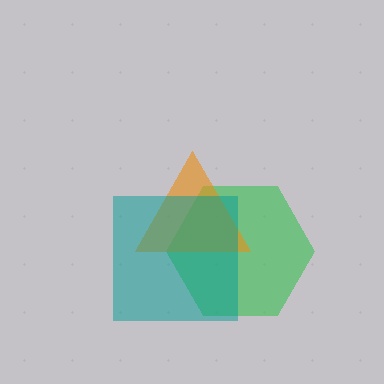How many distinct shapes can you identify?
There are 3 distinct shapes: a green hexagon, an orange triangle, a teal square.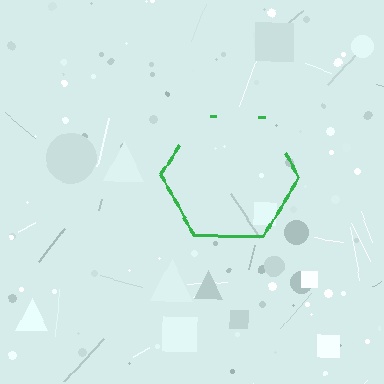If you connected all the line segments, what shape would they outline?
They would outline a hexagon.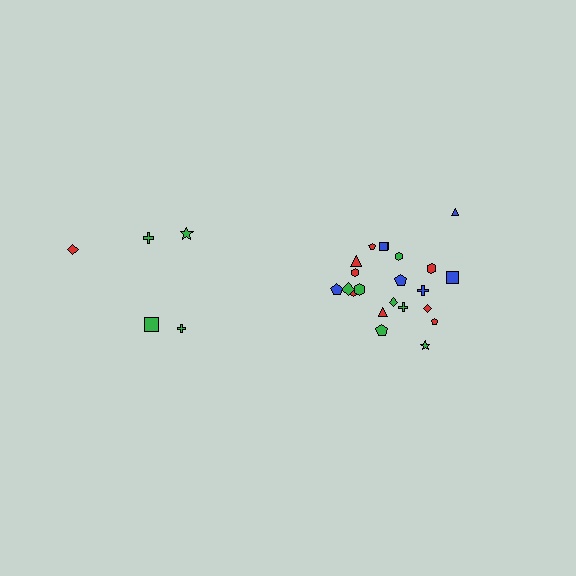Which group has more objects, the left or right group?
The right group.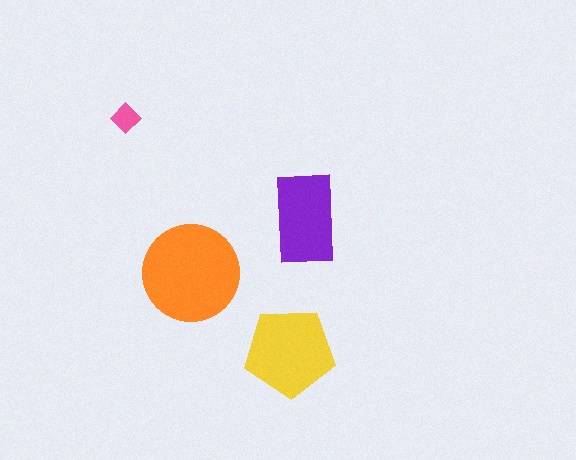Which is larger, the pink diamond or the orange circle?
The orange circle.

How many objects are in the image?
There are 4 objects in the image.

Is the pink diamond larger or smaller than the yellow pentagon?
Smaller.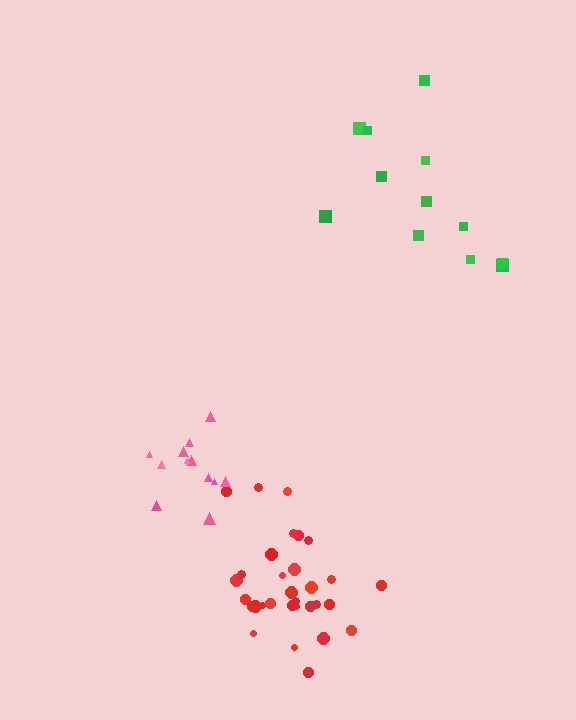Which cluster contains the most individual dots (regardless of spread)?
Red (31).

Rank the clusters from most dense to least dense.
red, pink, green.